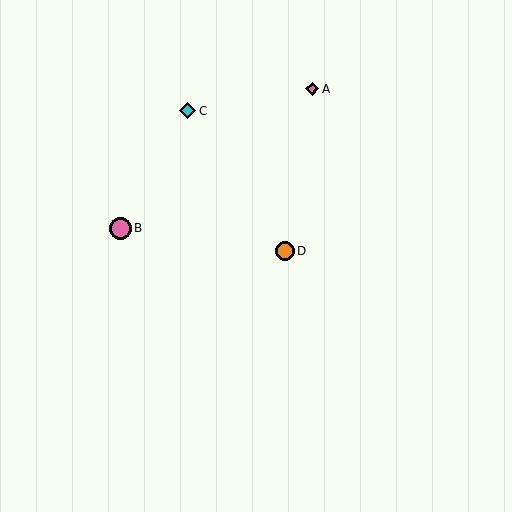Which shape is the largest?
The pink circle (labeled B) is the largest.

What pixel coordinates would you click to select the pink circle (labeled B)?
Click at (120, 228) to select the pink circle B.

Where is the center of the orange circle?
The center of the orange circle is at (285, 251).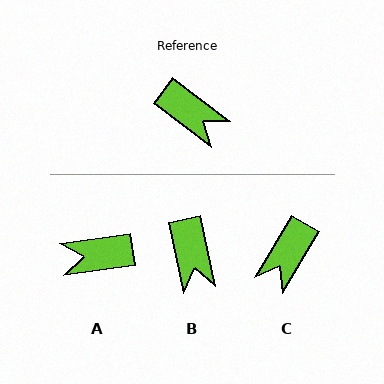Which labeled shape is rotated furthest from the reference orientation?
A, about 135 degrees away.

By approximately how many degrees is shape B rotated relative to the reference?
Approximately 41 degrees clockwise.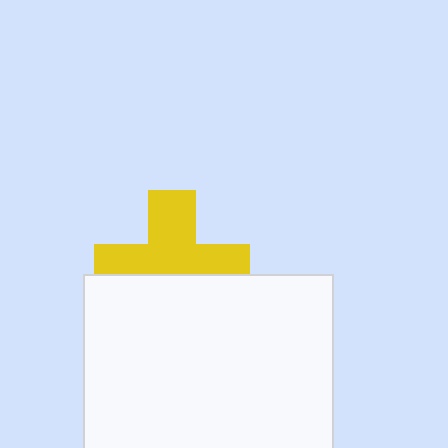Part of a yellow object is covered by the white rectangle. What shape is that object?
It is a cross.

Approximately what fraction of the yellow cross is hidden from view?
Roughly 43% of the yellow cross is hidden behind the white rectangle.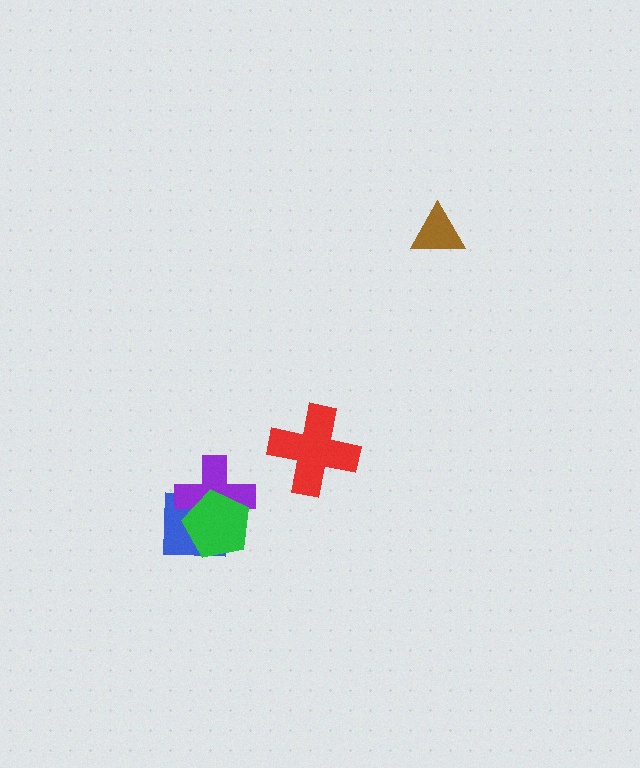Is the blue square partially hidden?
Yes, it is partially covered by another shape.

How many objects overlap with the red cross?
0 objects overlap with the red cross.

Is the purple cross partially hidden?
Yes, it is partially covered by another shape.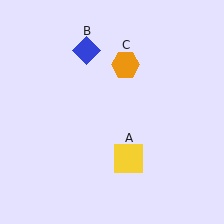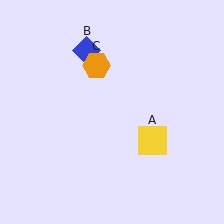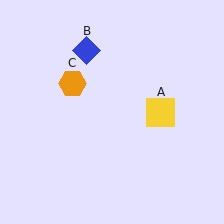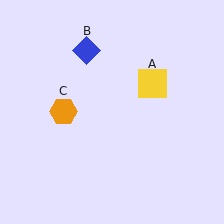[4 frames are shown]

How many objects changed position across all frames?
2 objects changed position: yellow square (object A), orange hexagon (object C).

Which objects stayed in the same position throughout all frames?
Blue diamond (object B) remained stationary.